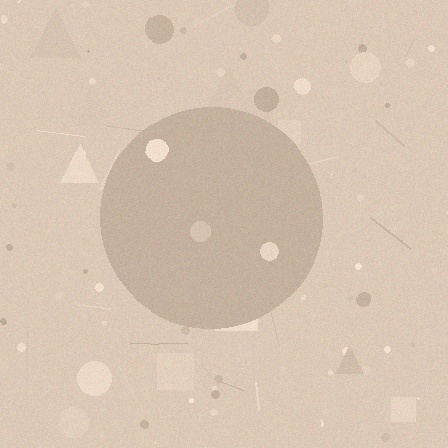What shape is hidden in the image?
A circle is hidden in the image.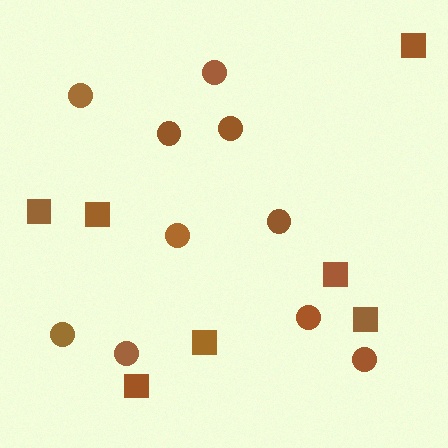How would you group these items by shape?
There are 2 groups: one group of squares (7) and one group of circles (10).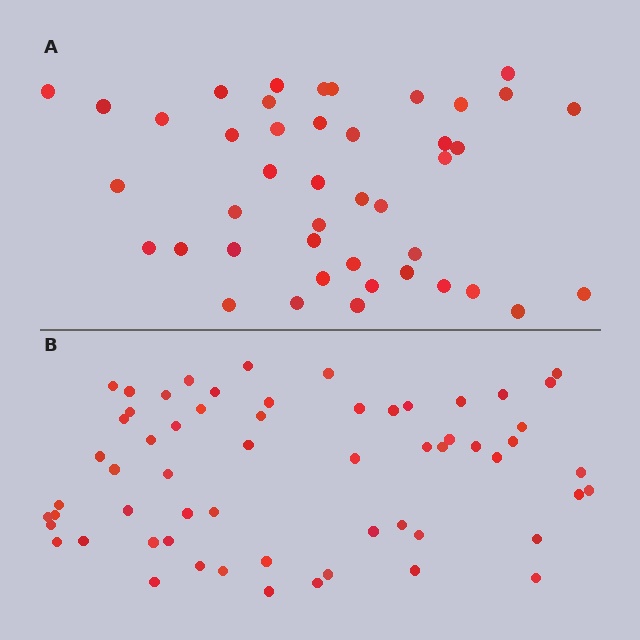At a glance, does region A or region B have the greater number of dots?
Region B (the bottom region) has more dots.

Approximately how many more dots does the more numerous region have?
Region B has approximately 15 more dots than region A.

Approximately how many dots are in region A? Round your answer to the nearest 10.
About 40 dots. (The exact count is 43, which rounds to 40.)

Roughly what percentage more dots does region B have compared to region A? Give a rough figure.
About 40% more.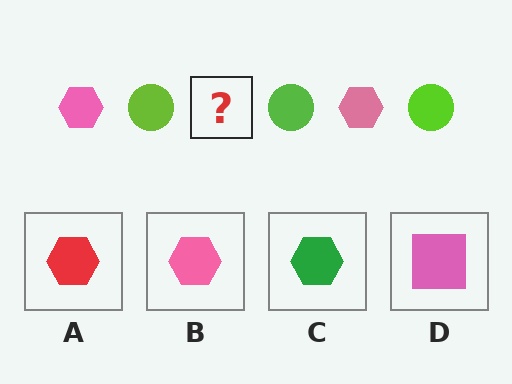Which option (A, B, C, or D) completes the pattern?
B.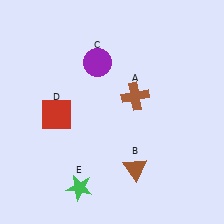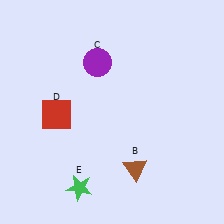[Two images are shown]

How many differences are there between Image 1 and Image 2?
There is 1 difference between the two images.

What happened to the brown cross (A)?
The brown cross (A) was removed in Image 2. It was in the top-right area of Image 1.